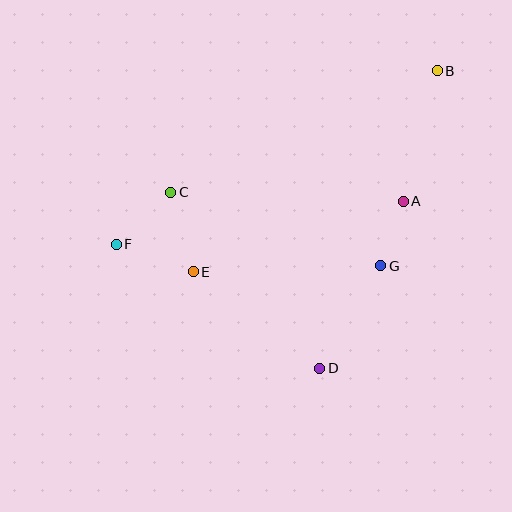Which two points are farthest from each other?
Points B and F are farthest from each other.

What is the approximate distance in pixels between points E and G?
The distance between E and G is approximately 187 pixels.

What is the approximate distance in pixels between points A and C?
The distance between A and C is approximately 233 pixels.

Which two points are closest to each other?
Points A and G are closest to each other.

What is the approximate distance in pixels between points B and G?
The distance between B and G is approximately 203 pixels.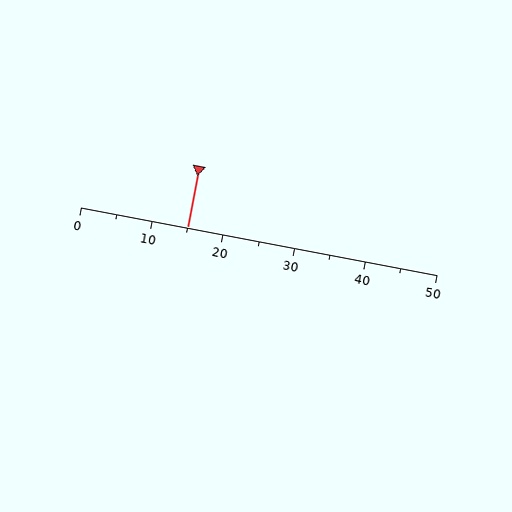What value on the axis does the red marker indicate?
The marker indicates approximately 15.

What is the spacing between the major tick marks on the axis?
The major ticks are spaced 10 apart.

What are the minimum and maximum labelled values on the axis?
The axis runs from 0 to 50.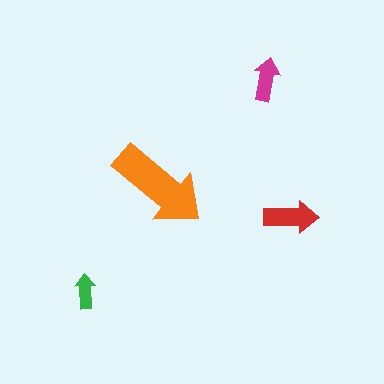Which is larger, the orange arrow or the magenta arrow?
The orange one.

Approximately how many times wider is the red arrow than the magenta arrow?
About 1.5 times wider.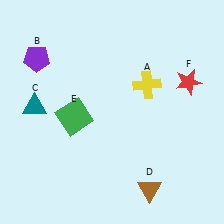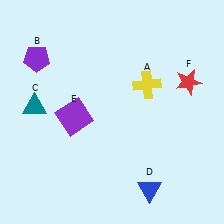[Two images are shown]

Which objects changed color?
D changed from brown to blue. E changed from green to purple.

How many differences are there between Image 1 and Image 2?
There are 2 differences between the two images.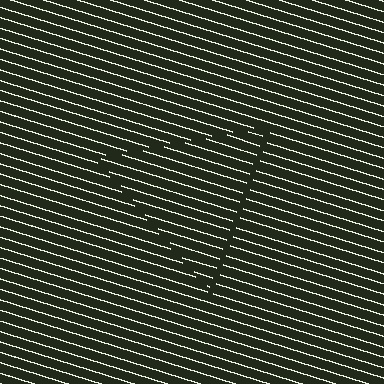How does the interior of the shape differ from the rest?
The interior of the shape contains the same grating, shifted by half a period — the contour is defined by the phase discontinuity where line-ends from the inner and outer gratings abut.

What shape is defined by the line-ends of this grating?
An illusory triangle. The interior of the shape contains the same grating, shifted by half a period — the contour is defined by the phase discontinuity where line-ends from the inner and outer gratings abut.